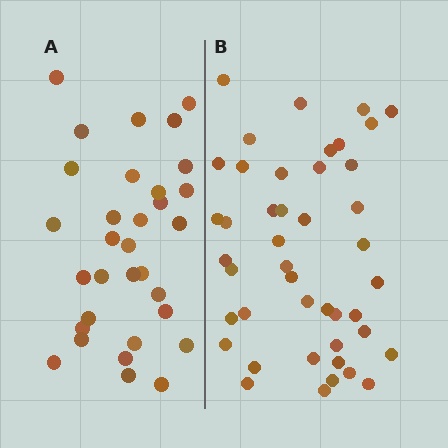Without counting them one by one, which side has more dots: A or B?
Region B (the right region) has more dots.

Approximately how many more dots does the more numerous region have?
Region B has roughly 12 or so more dots than region A.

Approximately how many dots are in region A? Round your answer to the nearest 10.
About 30 dots. (The exact count is 32, which rounds to 30.)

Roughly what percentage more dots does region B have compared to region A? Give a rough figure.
About 40% more.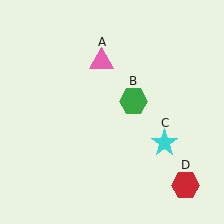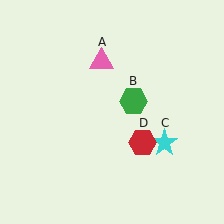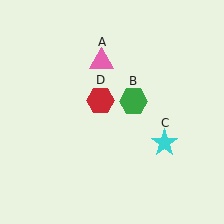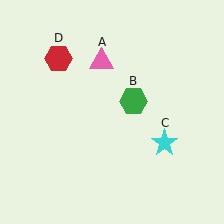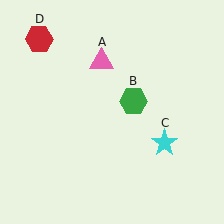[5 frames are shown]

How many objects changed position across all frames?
1 object changed position: red hexagon (object D).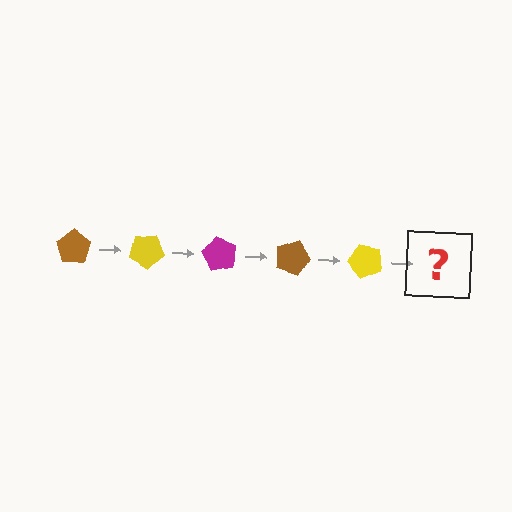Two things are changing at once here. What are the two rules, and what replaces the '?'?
The two rules are that it rotates 30 degrees each step and the color cycles through brown, yellow, and magenta. The '?' should be a magenta pentagon, rotated 150 degrees from the start.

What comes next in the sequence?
The next element should be a magenta pentagon, rotated 150 degrees from the start.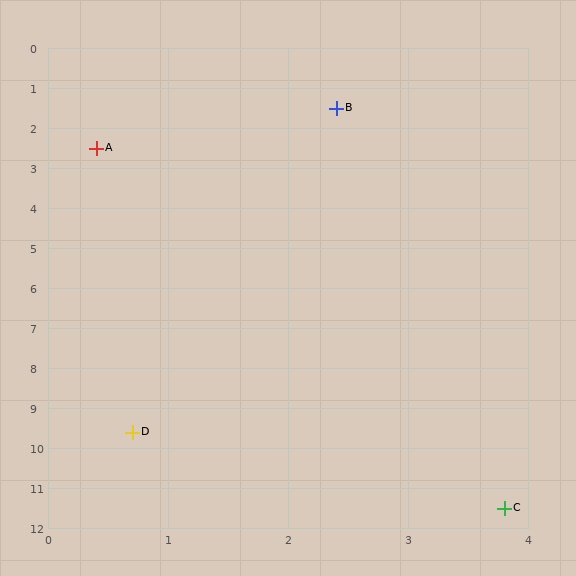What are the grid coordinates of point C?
Point C is at approximately (3.8, 11.5).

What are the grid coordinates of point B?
Point B is at approximately (2.4, 1.5).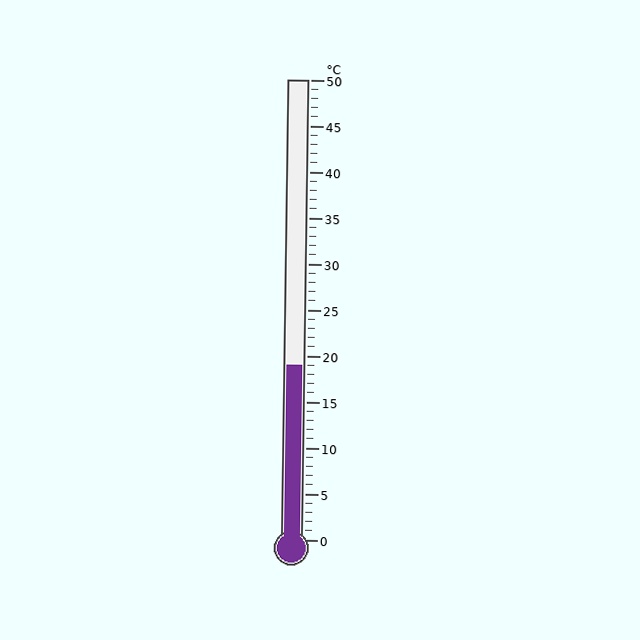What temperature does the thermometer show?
The thermometer shows approximately 19°C.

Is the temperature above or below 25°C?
The temperature is below 25°C.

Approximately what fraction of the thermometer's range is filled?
The thermometer is filled to approximately 40% of its range.